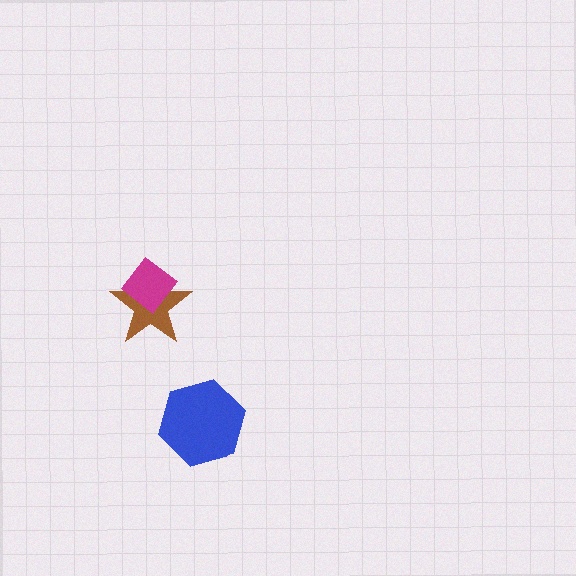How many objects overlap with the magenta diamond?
1 object overlaps with the magenta diamond.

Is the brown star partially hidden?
Yes, it is partially covered by another shape.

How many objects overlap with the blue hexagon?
0 objects overlap with the blue hexagon.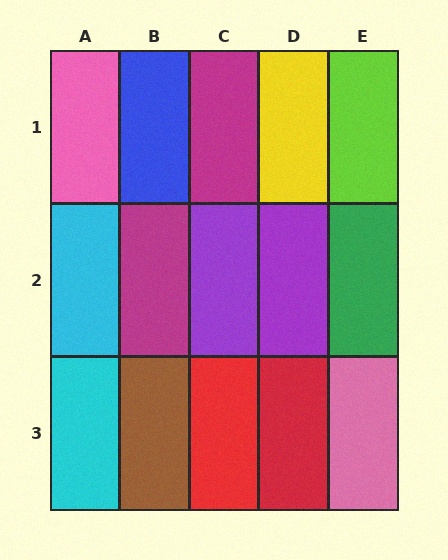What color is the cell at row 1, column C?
Magenta.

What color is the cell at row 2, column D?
Purple.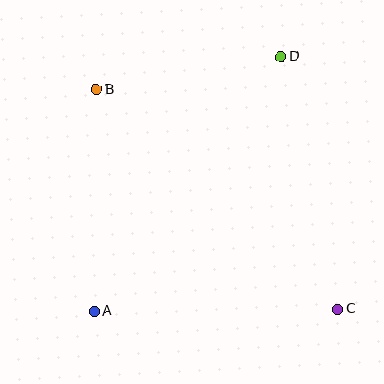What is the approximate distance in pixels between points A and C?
The distance between A and C is approximately 243 pixels.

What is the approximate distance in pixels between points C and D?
The distance between C and D is approximately 258 pixels.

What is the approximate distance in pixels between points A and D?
The distance between A and D is approximately 316 pixels.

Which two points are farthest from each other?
Points B and C are farthest from each other.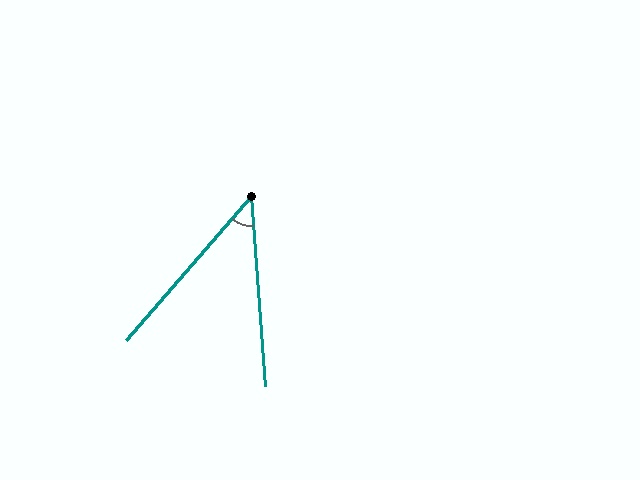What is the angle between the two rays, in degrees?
Approximately 45 degrees.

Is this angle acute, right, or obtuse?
It is acute.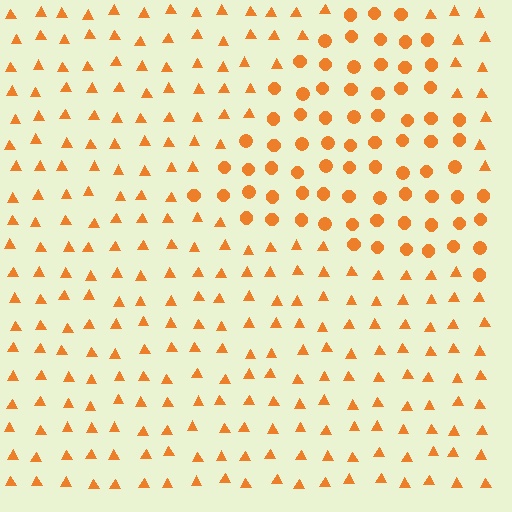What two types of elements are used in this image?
The image uses circles inside the triangle region and triangles outside it.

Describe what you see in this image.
The image is filled with small orange elements arranged in a uniform grid. A triangle-shaped region contains circles, while the surrounding area contains triangles. The boundary is defined purely by the change in element shape.